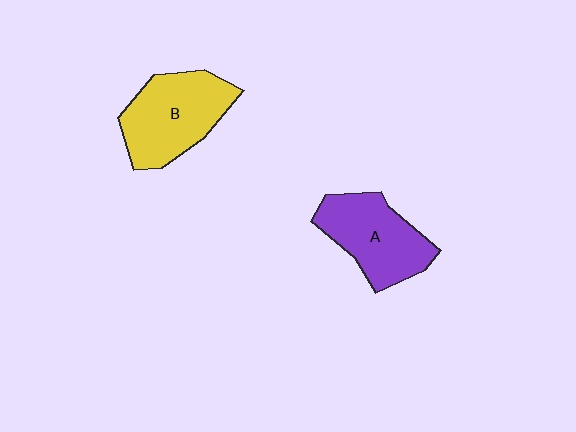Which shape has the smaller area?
Shape A (purple).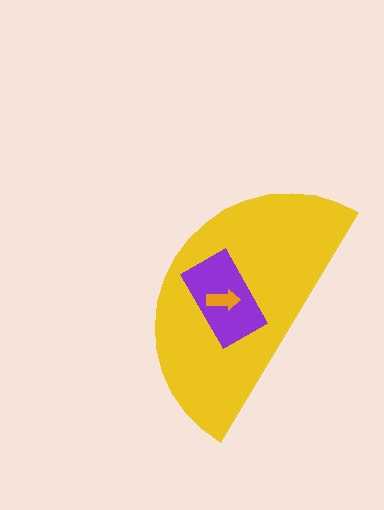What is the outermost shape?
The yellow semicircle.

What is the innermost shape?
The orange arrow.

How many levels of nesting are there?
3.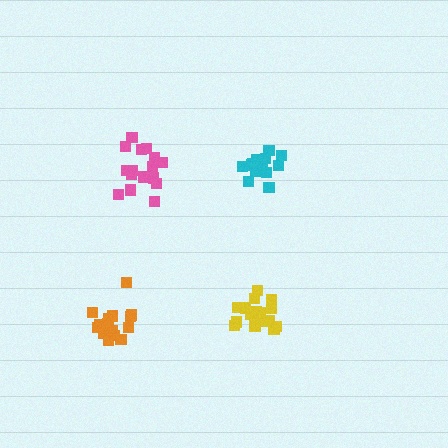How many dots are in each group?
Group 1: 17 dots, Group 2: 16 dots, Group 3: 17 dots, Group 4: 15 dots (65 total).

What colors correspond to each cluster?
The clusters are colored: yellow, pink, cyan, orange.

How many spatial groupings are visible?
There are 4 spatial groupings.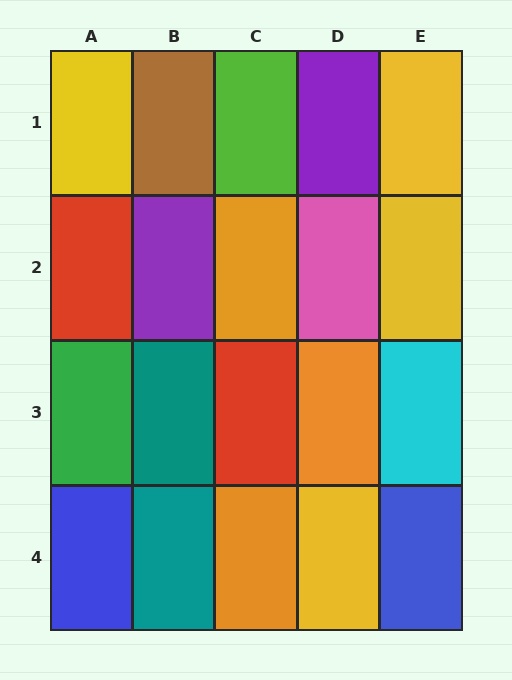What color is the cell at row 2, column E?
Yellow.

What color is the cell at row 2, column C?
Orange.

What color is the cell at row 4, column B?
Teal.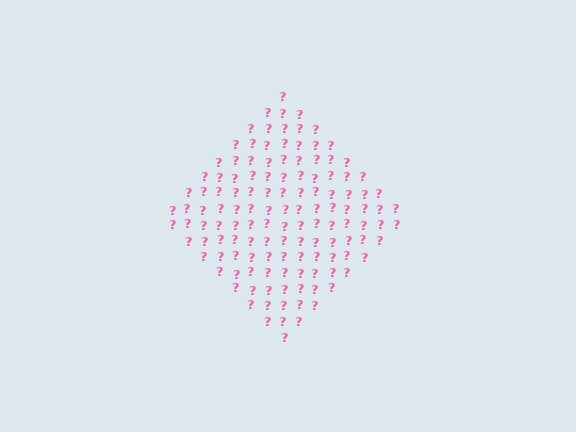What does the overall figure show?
The overall figure shows a diamond.